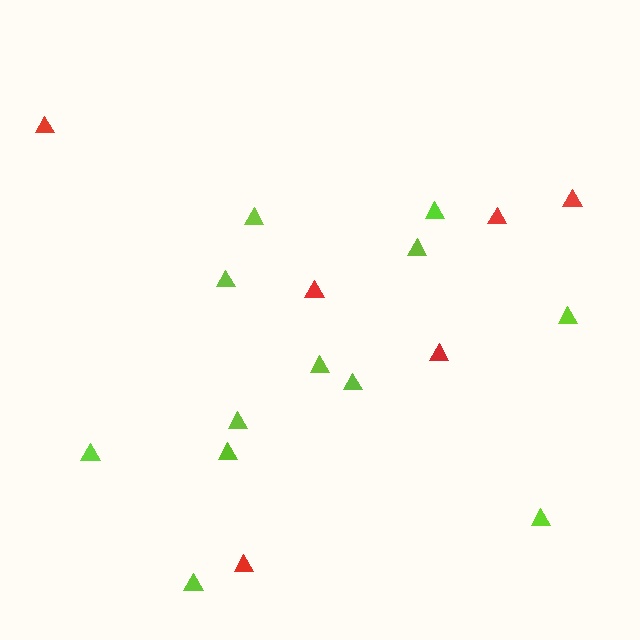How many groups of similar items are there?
There are 2 groups: one group of lime triangles (12) and one group of red triangles (6).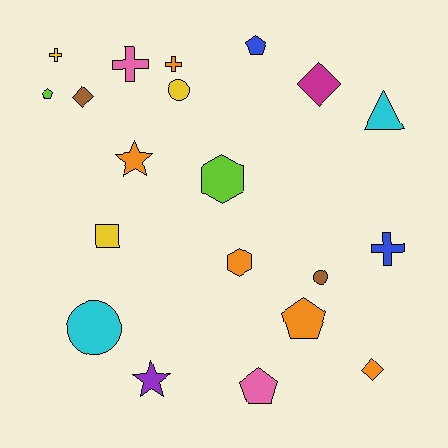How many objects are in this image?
There are 20 objects.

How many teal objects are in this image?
There are no teal objects.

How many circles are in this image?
There are 3 circles.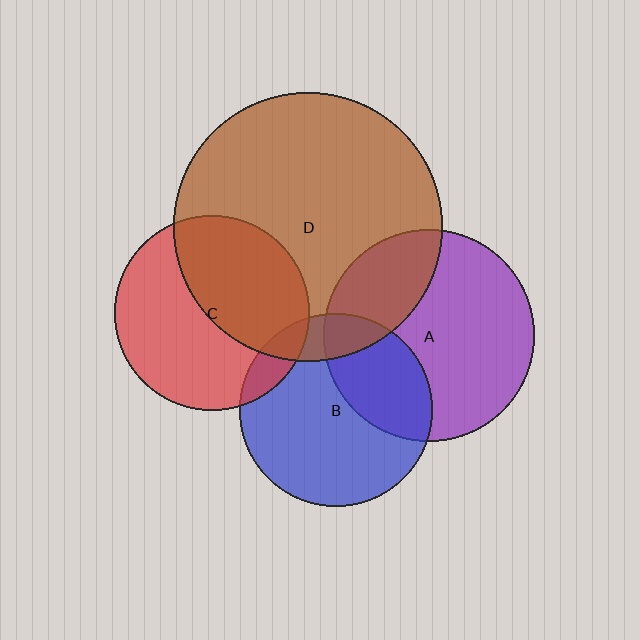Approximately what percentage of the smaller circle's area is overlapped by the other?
Approximately 10%.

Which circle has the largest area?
Circle D (brown).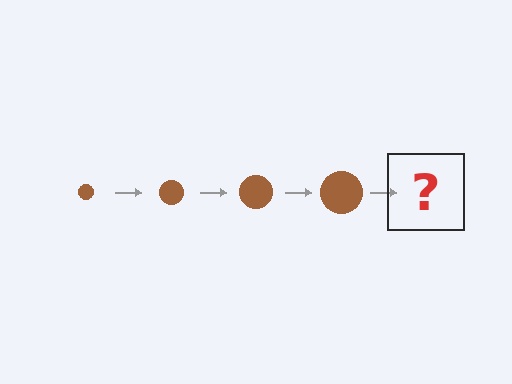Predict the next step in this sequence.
The next step is a brown circle, larger than the previous one.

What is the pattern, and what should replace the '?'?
The pattern is that the circle gets progressively larger each step. The '?' should be a brown circle, larger than the previous one.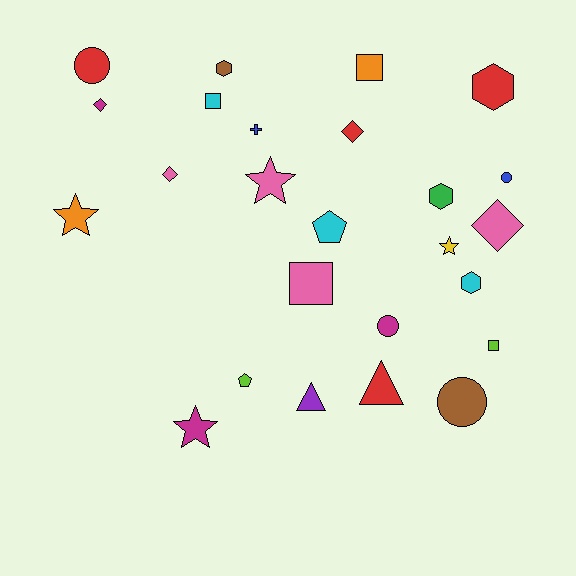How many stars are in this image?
There are 4 stars.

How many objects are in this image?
There are 25 objects.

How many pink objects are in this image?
There are 4 pink objects.